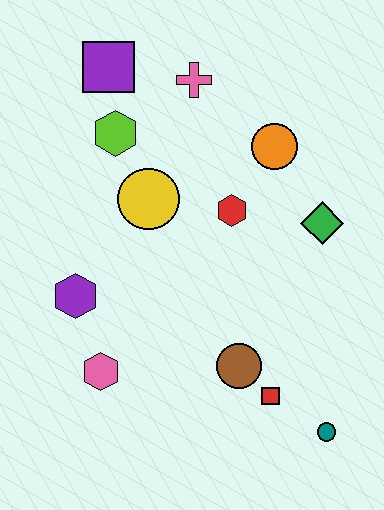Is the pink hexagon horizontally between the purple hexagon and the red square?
Yes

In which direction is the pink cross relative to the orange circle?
The pink cross is to the left of the orange circle.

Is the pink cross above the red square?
Yes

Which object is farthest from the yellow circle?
The teal circle is farthest from the yellow circle.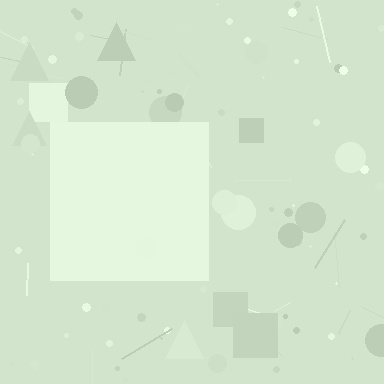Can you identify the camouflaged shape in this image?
The camouflaged shape is a square.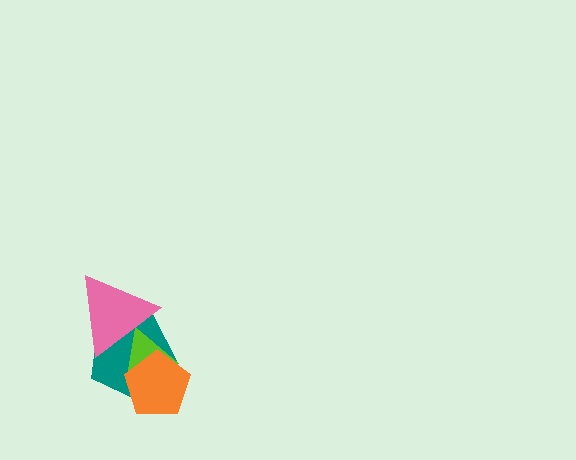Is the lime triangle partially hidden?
Yes, it is partially covered by another shape.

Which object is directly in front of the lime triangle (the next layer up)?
The orange pentagon is directly in front of the lime triangle.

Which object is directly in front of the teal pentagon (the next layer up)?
The lime triangle is directly in front of the teal pentagon.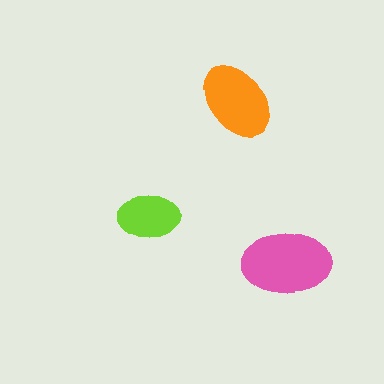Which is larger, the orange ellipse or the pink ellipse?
The pink one.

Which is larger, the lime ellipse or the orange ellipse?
The orange one.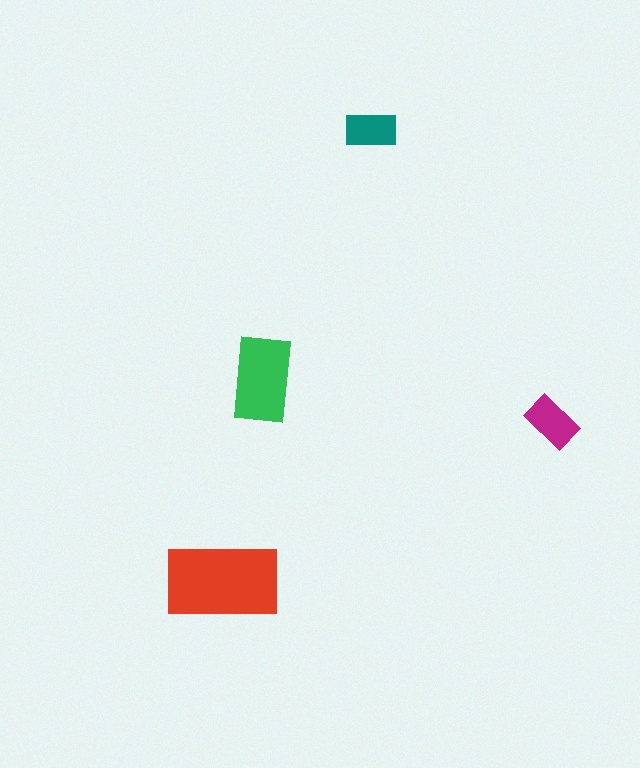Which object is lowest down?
The red rectangle is bottommost.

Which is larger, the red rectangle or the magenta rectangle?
The red one.